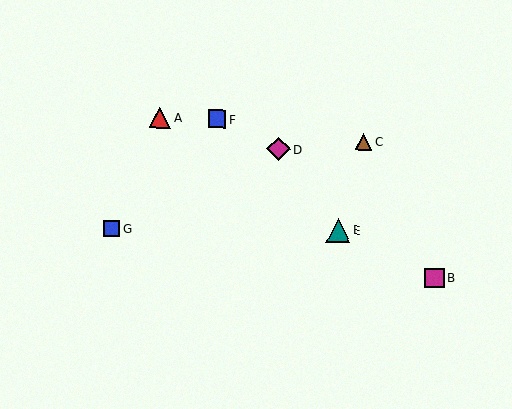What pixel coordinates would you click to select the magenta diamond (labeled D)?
Click at (278, 149) to select the magenta diamond D.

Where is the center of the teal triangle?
The center of the teal triangle is at (338, 230).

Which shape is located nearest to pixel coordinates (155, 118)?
The red triangle (labeled A) at (160, 117) is nearest to that location.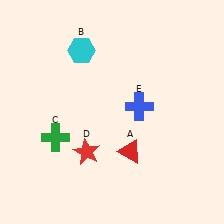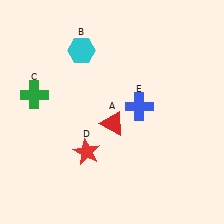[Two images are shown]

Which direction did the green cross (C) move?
The green cross (C) moved up.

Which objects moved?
The objects that moved are: the red triangle (A), the green cross (C).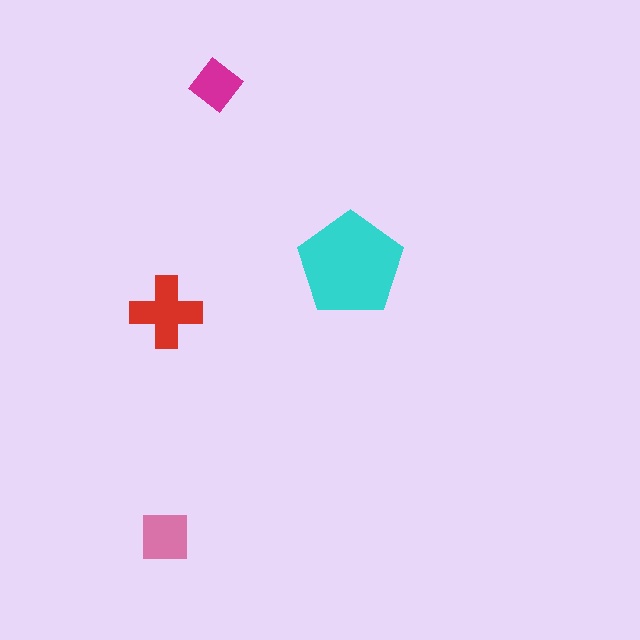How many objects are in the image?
There are 4 objects in the image.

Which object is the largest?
The cyan pentagon.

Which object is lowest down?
The pink square is bottommost.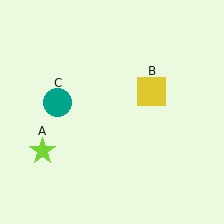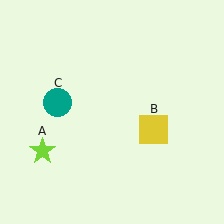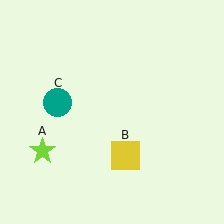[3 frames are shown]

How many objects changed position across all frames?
1 object changed position: yellow square (object B).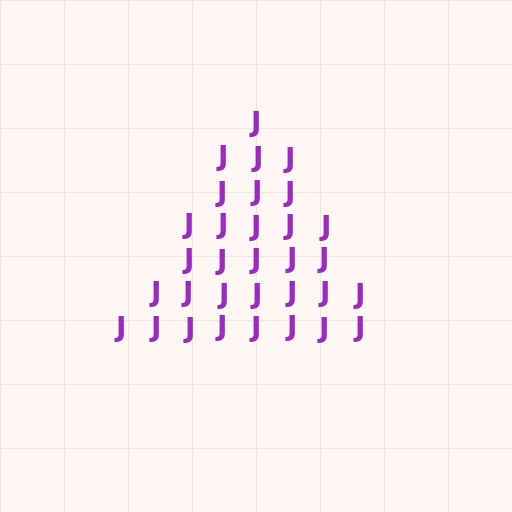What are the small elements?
The small elements are letter J's.